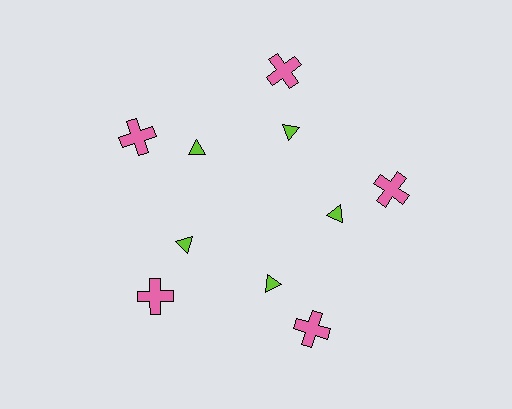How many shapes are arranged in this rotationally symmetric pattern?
There are 10 shapes, arranged in 5 groups of 2.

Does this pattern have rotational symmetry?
Yes, this pattern has 5-fold rotational symmetry. It looks the same after rotating 72 degrees around the center.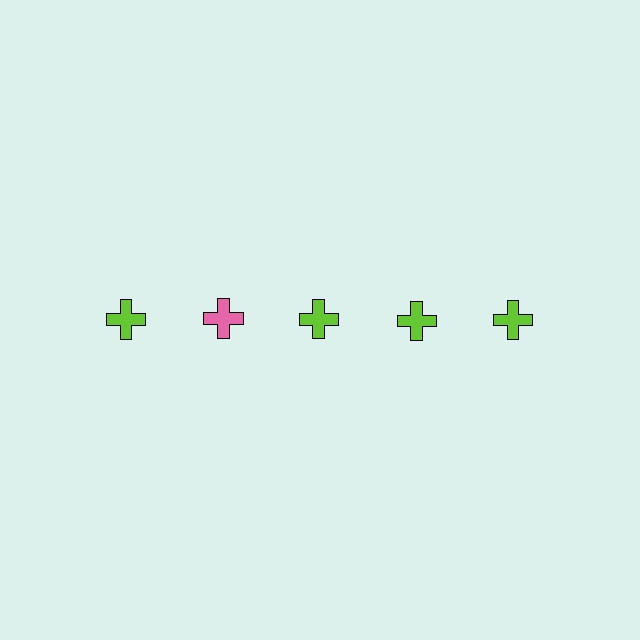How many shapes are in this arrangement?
There are 5 shapes arranged in a grid pattern.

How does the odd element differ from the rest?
It has a different color: pink instead of lime.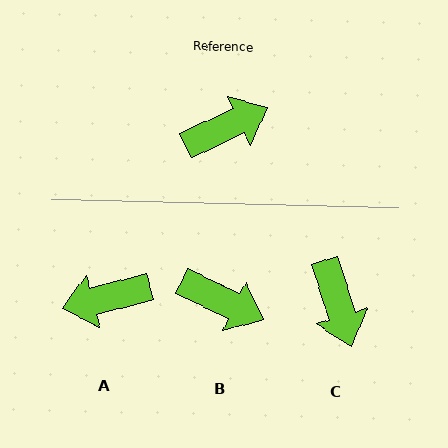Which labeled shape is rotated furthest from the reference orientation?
A, about 169 degrees away.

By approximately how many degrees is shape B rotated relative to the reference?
Approximately 50 degrees clockwise.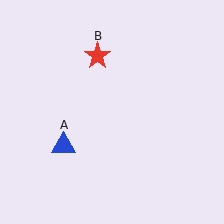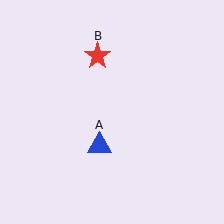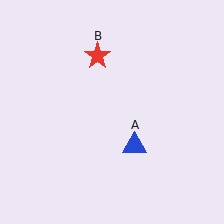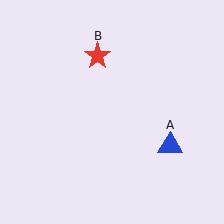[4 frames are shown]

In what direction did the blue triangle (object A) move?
The blue triangle (object A) moved right.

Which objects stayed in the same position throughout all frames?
Red star (object B) remained stationary.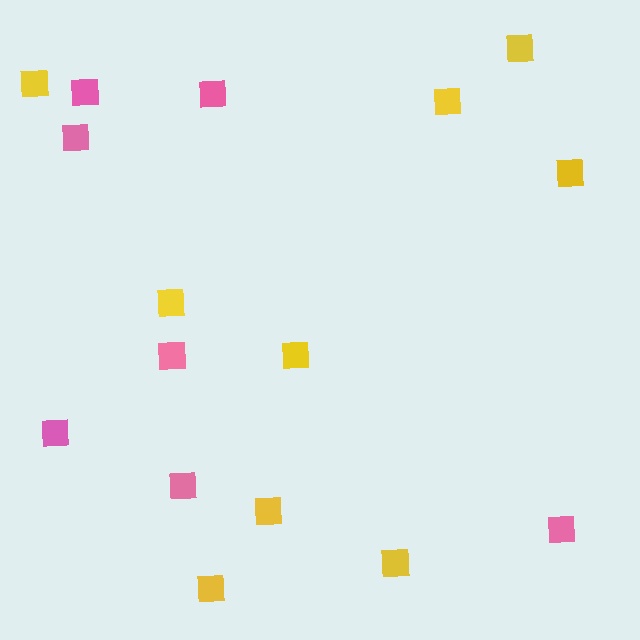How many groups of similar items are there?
There are 2 groups: one group of yellow squares (9) and one group of pink squares (7).